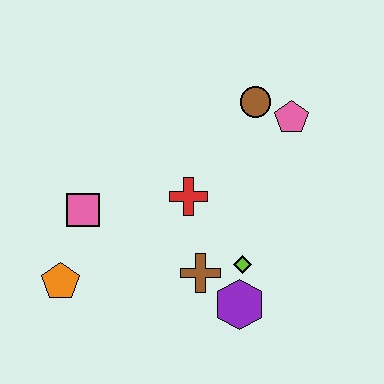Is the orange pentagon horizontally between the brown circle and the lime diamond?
No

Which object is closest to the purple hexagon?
The lime diamond is closest to the purple hexagon.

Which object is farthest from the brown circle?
The orange pentagon is farthest from the brown circle.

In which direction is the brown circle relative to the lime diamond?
The brown circle is above the lime diamond.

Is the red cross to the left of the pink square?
No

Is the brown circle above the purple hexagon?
Yes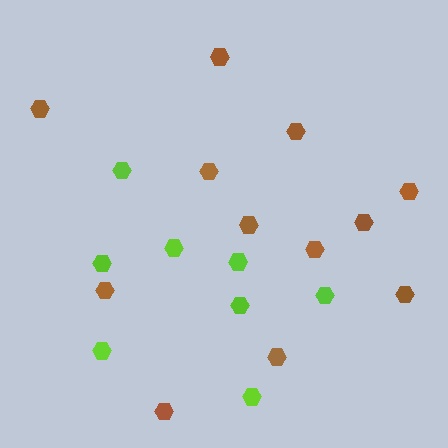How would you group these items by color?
There are 2 groups: one group of brown hexagons (12) and one group of lime hexagons (8).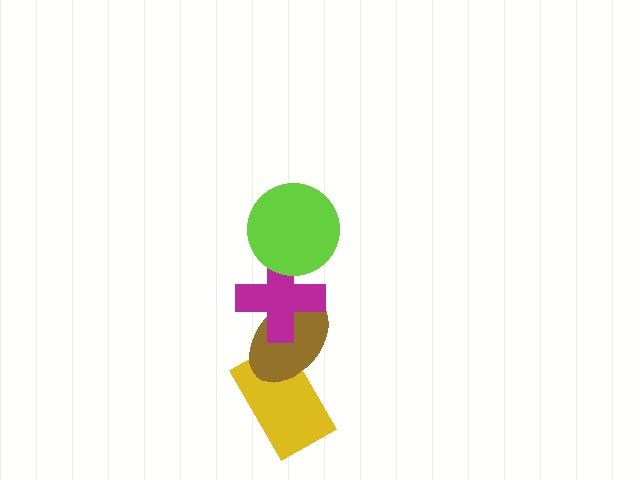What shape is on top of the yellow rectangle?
The brown ellipse is on top of the yellow rectangle.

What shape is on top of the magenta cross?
The lime circle is on top of the magenta cross.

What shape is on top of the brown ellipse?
The magenta cross is on top of the brown ellipse.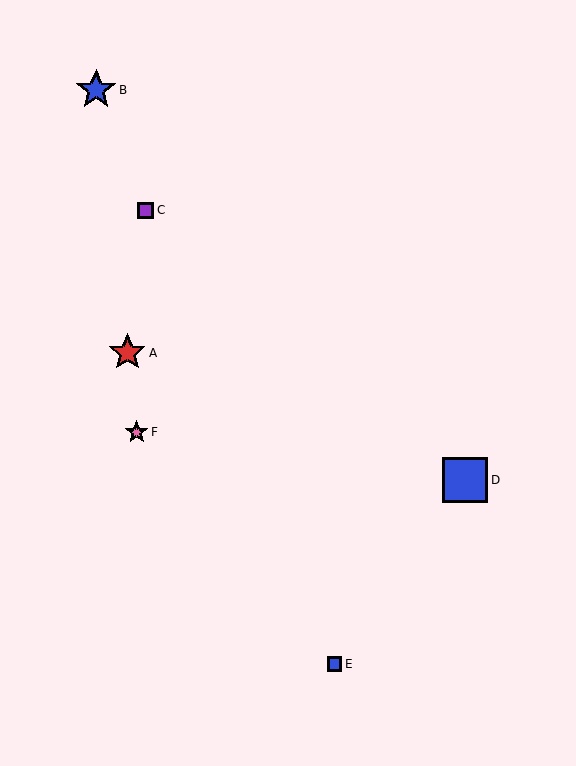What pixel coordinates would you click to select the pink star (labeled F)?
Click at (137, 432) to select the pink star F.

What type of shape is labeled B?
Shape B is a blue star.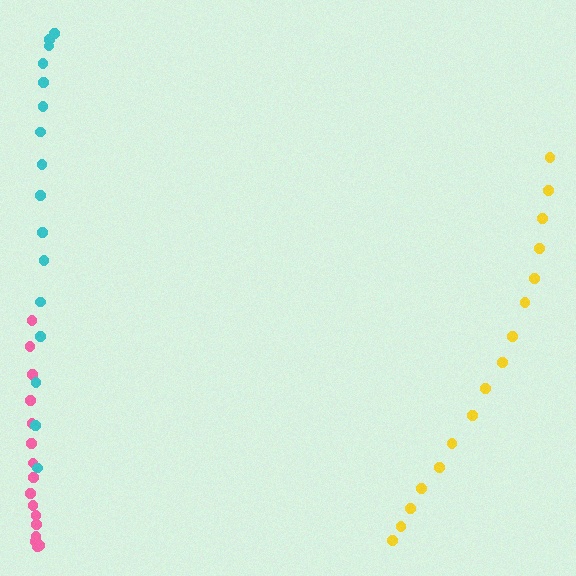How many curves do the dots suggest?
There are 3 distinct paths.